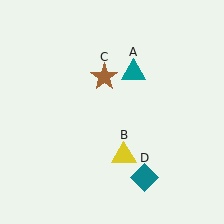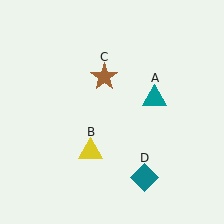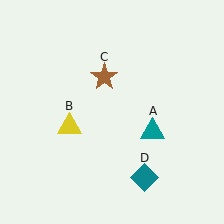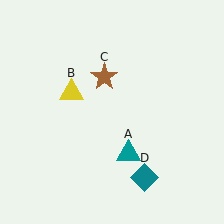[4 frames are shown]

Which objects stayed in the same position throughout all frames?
Brown star (object C) and teal diamond (object D) remained stationary.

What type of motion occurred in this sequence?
The teal triangle (object A), yellow triangle (object B) rotated clockwise around the center of the scene.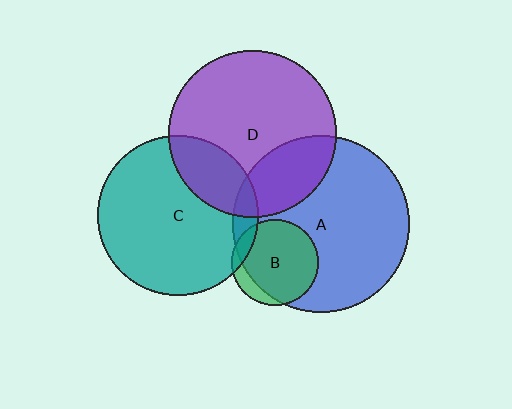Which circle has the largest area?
Circle A (blue).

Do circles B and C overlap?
Yes.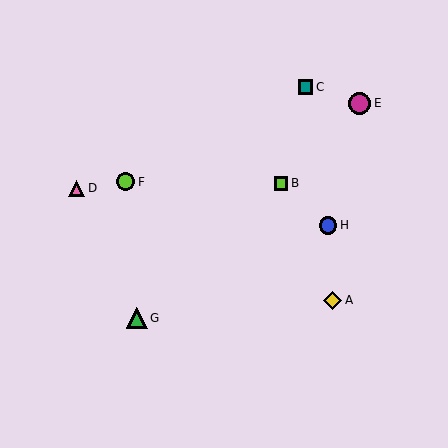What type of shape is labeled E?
Shape E is a magenta circle.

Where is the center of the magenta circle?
The center of the magenta circle is at (360, 103).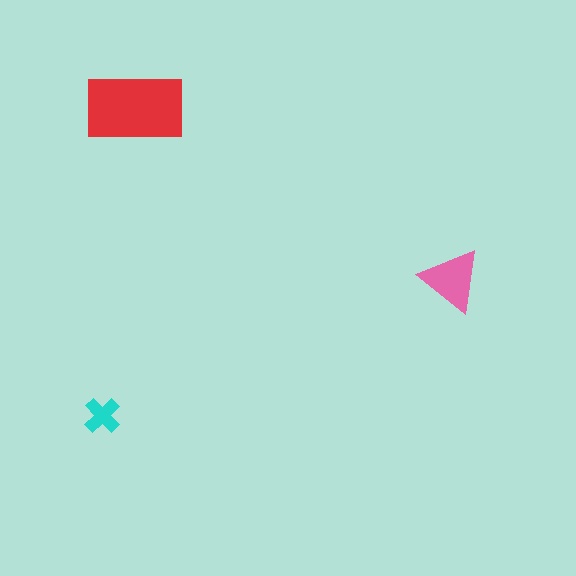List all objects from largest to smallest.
The red rectangle, the pink triangle, the cyan cross.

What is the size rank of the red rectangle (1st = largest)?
1st.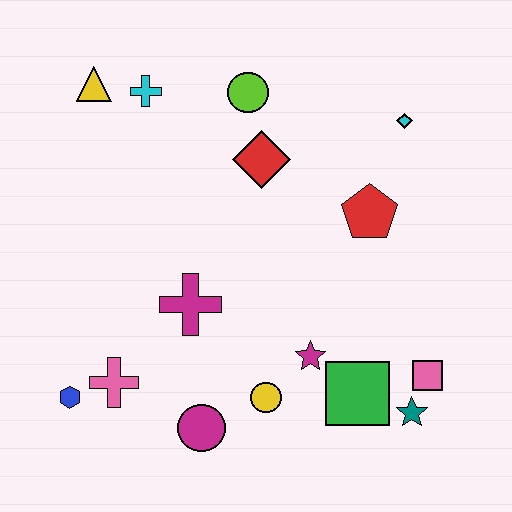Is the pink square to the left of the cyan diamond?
No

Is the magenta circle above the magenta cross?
No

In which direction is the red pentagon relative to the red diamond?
The red pentagon is to the right of the red diamond.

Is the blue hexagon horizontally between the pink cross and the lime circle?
No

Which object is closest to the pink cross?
The blue hexagon is closest to the pink cross.